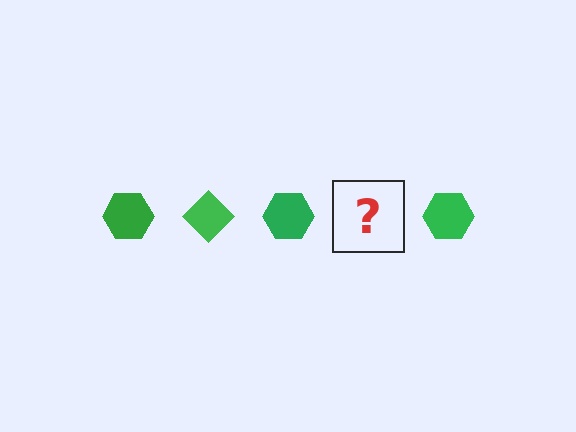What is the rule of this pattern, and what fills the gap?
The rule is that the pattern cycles through hexagon, diamond shapes in green. The gap should be filled with a green diamond.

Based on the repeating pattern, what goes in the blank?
The blank should be a green diamond.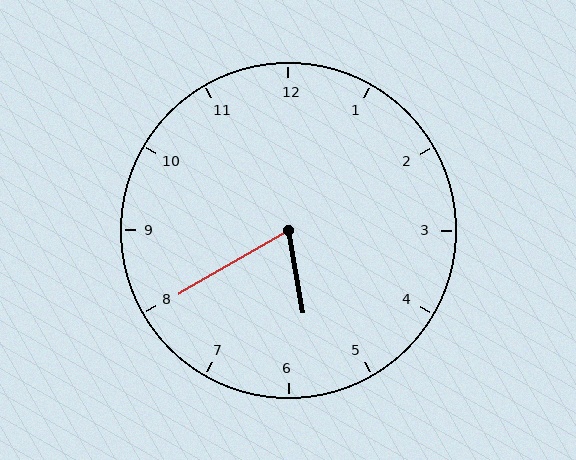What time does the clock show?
5:40.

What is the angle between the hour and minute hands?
Approximately 70 degrees.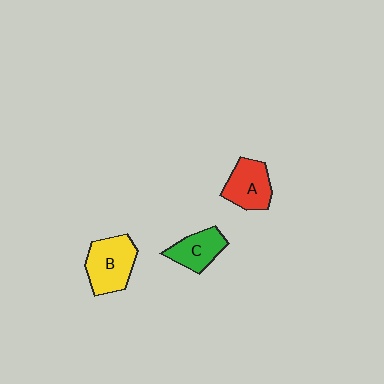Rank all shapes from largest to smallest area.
From largest to smallest: B (yellow), A (red), C (green).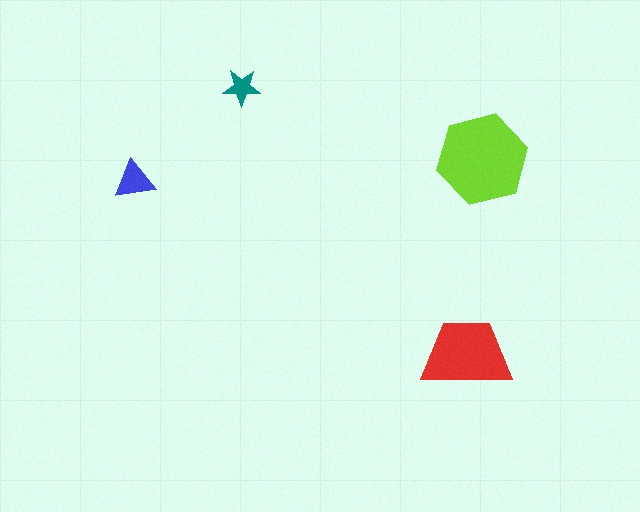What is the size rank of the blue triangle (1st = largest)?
3rd.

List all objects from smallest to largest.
The teal star, the blue triangle, the red trapezoid, the lime hexagon.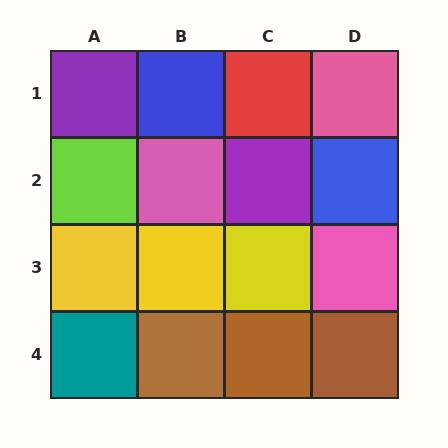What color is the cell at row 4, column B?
Brown.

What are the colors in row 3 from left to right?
Yellow, yellow, yellow, pink.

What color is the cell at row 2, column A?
Lime.